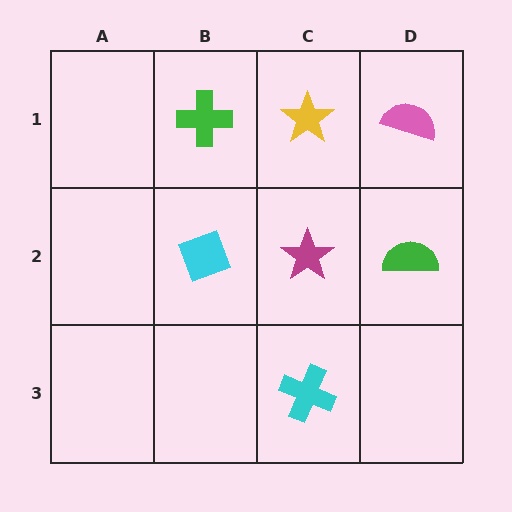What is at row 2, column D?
A green semicircle.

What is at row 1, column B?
A green cross.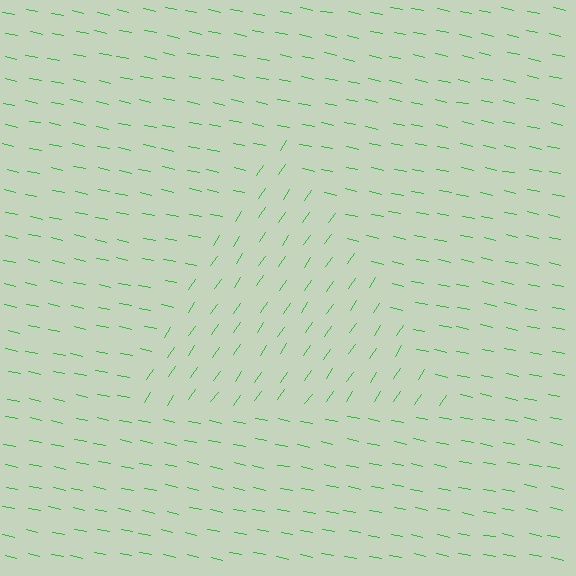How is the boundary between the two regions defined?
The boundary is defined purely by a change in line orientation (approximately 67 degrees difference). All lines are the same color and thickness.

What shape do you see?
I see a triangle.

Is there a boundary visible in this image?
Yes, there is a texture boundary formed by a change in line orientation.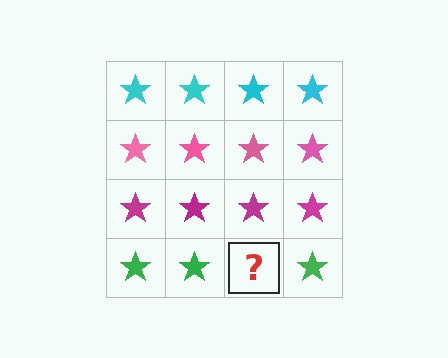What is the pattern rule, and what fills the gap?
The rule is that each row has a consistent color. The gap should be filled with a green star.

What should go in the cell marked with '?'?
The missing cell should contain a green star.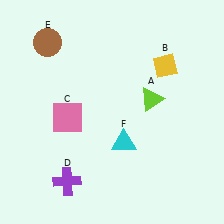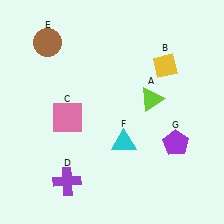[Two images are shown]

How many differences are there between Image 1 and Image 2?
There is 1 difference between the two images.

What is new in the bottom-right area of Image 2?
A purple pentagon (G) was added in the bottom-right area of Image 2.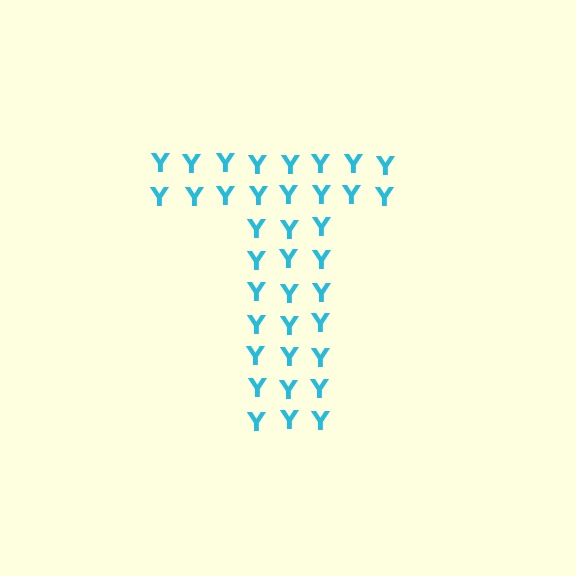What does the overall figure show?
The overall figure shows the letter T.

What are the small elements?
The small elements are letter Y's.